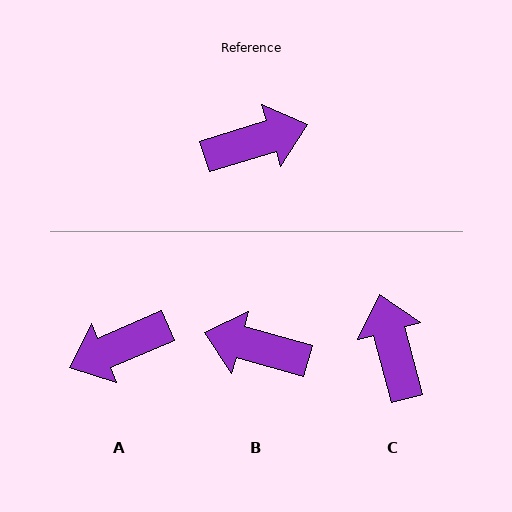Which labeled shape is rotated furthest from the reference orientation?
A, about 174 degrees away.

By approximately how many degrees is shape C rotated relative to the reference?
Approximately 88 degrees counter-clockwise.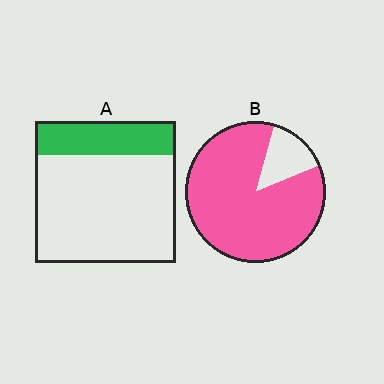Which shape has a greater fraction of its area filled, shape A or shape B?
Shape B.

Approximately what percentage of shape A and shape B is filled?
A is approximately 25% and B is approximately 85%.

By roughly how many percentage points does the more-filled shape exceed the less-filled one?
By roughly 60 percentage points (B over A).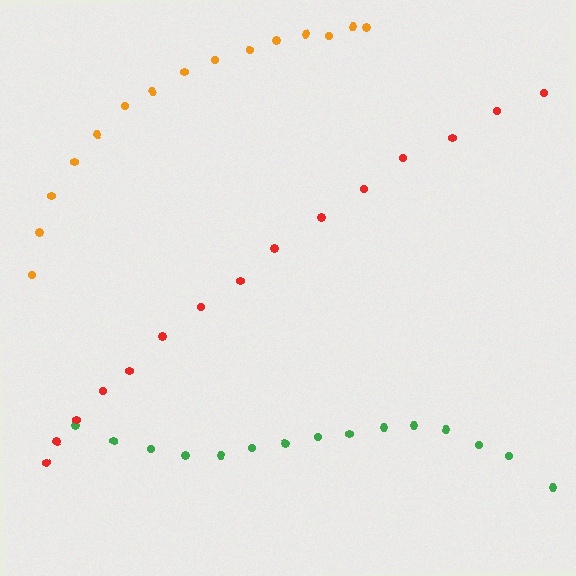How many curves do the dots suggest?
There are 3 distinct paths.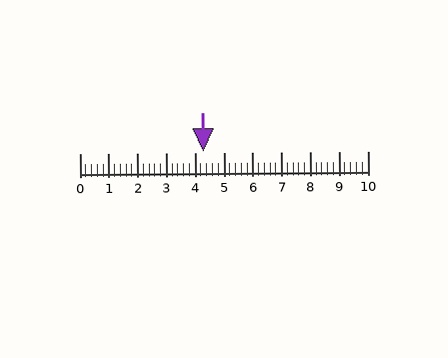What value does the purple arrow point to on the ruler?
The purple arrow points to approximately 4.3.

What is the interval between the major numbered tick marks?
The major tick marks are spaced 1 units apart.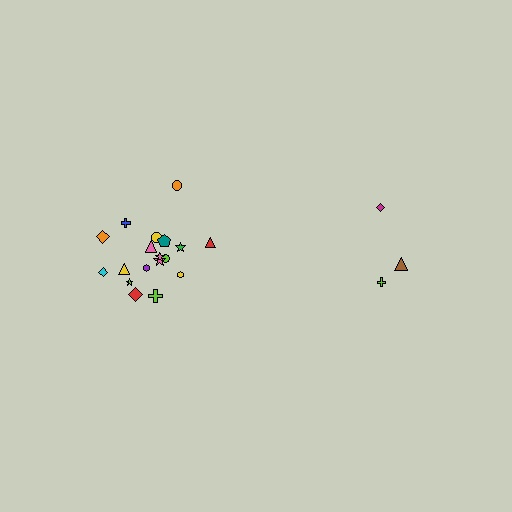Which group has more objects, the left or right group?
The left group.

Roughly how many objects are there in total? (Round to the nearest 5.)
Roughly 20 objects in total.